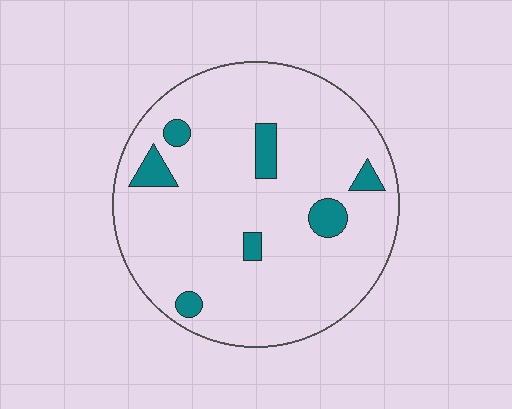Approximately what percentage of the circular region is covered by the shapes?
Approximately 10%.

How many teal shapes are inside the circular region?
7.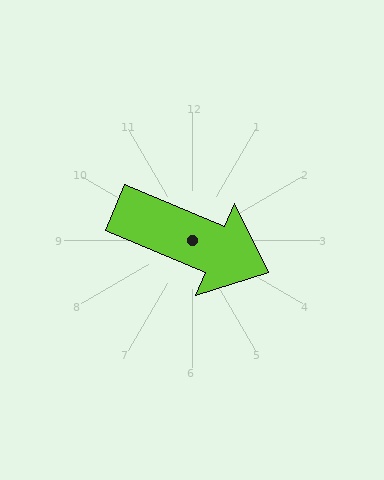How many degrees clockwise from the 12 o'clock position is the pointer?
Approximately 113 degrees.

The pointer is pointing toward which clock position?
Roughly 4 o'clock.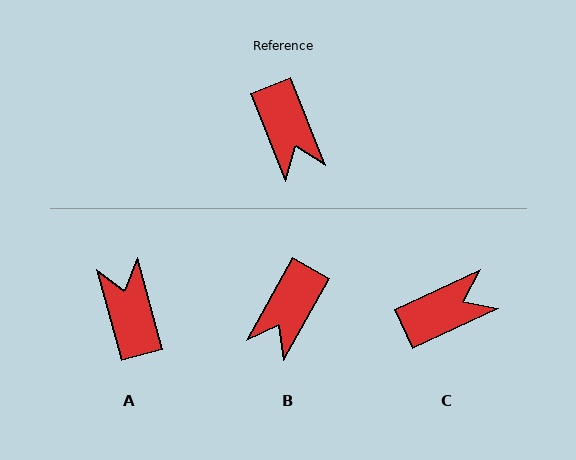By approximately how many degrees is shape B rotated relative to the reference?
Approximately 51 degrees clockwise.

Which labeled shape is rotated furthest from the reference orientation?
A, about 174 degrees away.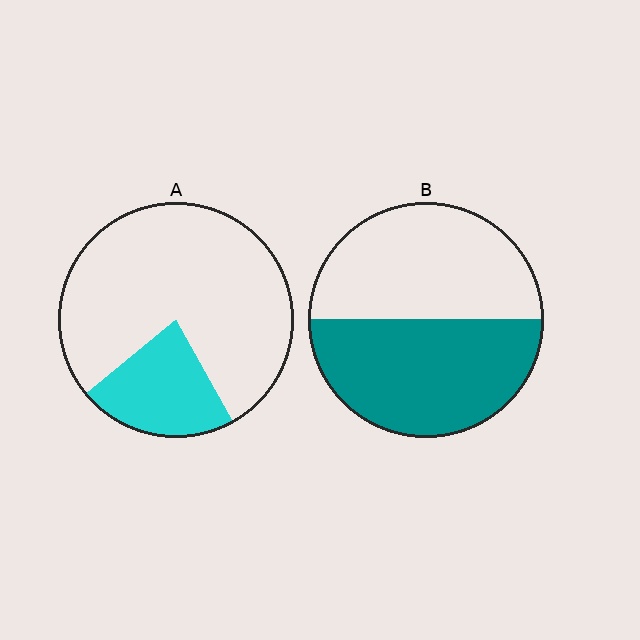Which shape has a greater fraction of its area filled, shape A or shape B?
Shape B.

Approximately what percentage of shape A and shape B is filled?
A is approximately 20% and B is approximately 50%.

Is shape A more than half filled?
No.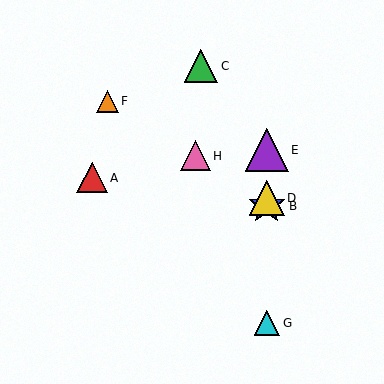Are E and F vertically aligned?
No, E is at x≈267 and F is at x≈107.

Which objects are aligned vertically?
Objects B, D, E, G are aligned vertically.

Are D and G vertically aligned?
Yes, both are at x≈267.